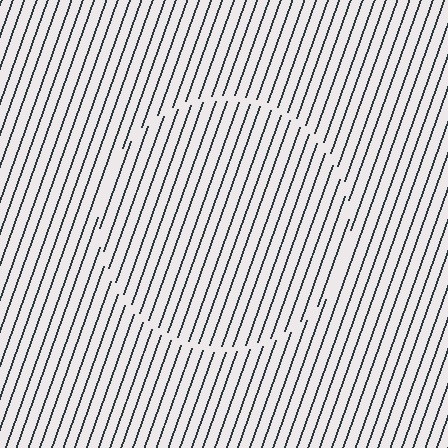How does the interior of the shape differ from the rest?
The interior of the shape contains the same grating, shifted by half a period — the contour is defined by the phase discontinuity where line-ends from the inner and outer gratings abut.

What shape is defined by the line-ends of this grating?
An illusory circle. The interior of the shape contains the same grating, shifted by half a period — the contour is defined by the phase discontinuity where line-ends from the inner and outer gratings abut.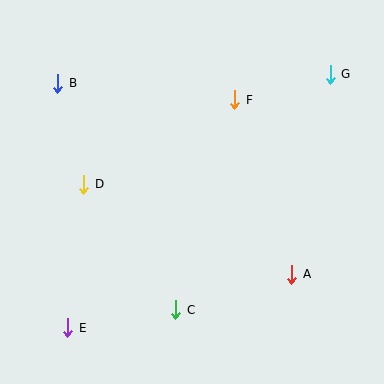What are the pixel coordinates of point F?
Point F is at (235, 100).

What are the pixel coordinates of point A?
Point A is at (292, 274).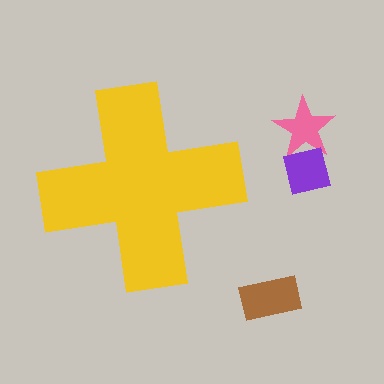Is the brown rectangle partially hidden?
No, the brown rectangle is fully visible.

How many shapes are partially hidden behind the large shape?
0 shapes are partially hidden.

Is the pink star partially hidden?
No, the pink star is fully visible.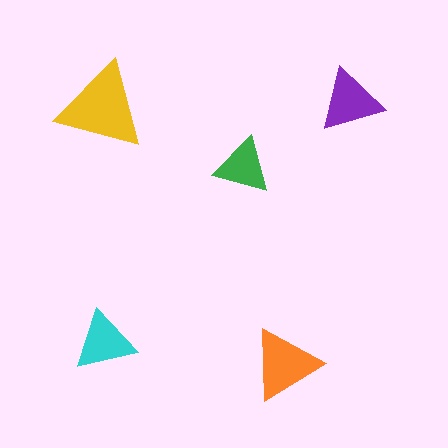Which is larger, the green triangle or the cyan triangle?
The cyan one.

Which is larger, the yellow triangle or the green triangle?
The yellow one.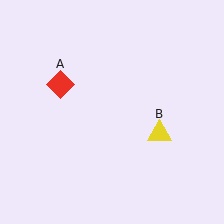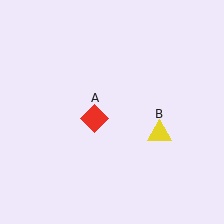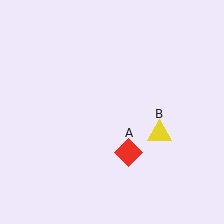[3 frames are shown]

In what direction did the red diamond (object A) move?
The red diamond (object A) moved down and to the right.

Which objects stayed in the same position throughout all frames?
Yellow triangle (object B) remained stationary.